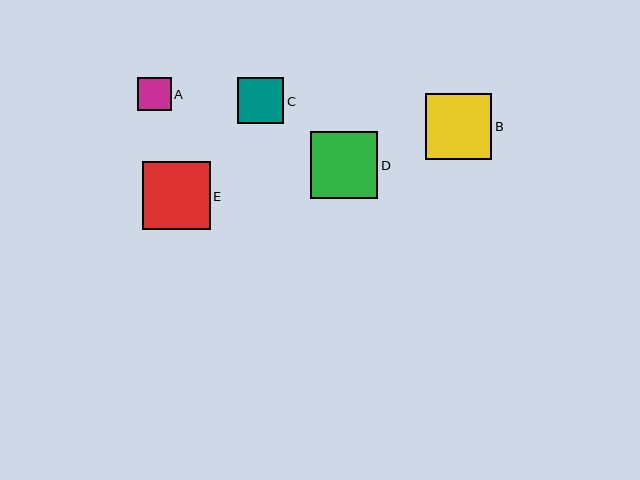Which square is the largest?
Square E is the largest with a size of approximately 68 pixels.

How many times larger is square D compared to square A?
Square D is approximately 2.0 times the size of square A.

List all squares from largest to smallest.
From largest to smallest: E, D, B, C, A.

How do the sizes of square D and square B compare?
Square D and square B are approximately the same size.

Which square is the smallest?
Square A is the smallest with a size of approximately 34 pixels.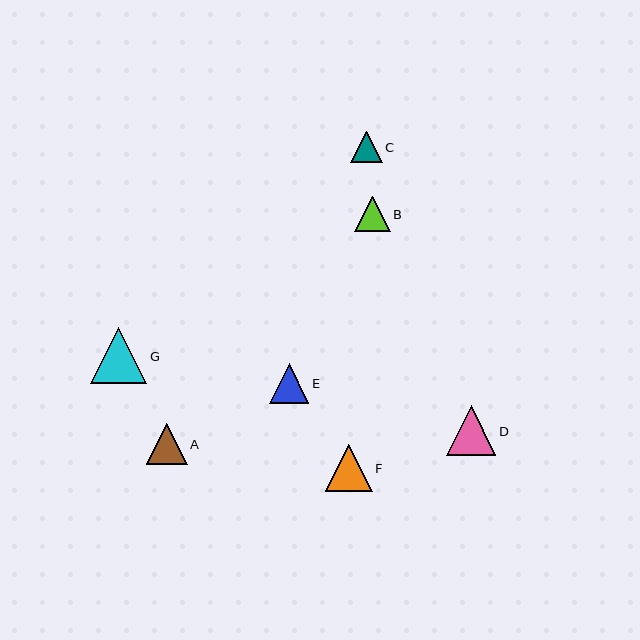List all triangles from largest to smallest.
From largest to smallest: G, D, F, A, E, B, C.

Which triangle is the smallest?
Triangle C is the smallest with a size of approximately 31 pixels.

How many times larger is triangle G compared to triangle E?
Triangle G is approximately 1.4 times the size of triangle E.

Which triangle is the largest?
Triangle G is the largest with a size of approximately 56 pixels.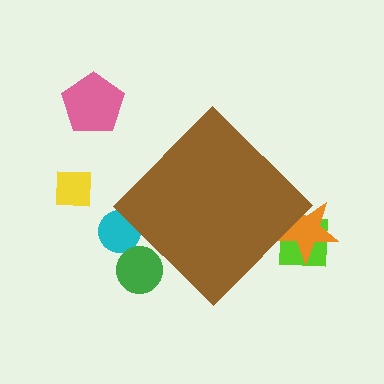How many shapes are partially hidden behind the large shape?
4 shapes are partially hidden.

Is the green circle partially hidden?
Yes, the green circle is partially hidden behind the brown diamond.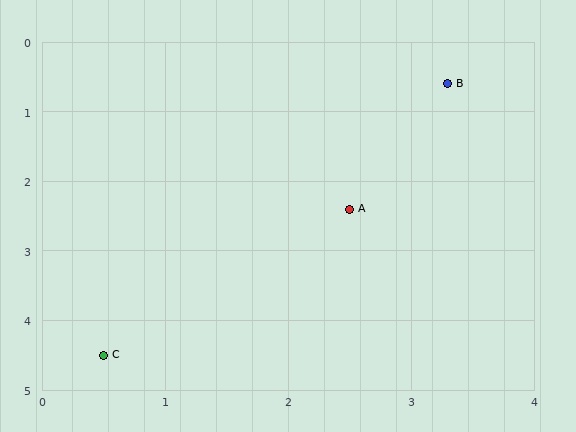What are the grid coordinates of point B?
Point B is at approximately (3.3, 0.6).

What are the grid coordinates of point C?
Point C is at approximately (0.5, 4.5).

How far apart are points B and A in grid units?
Points B and A are about 2.0 grid units apart.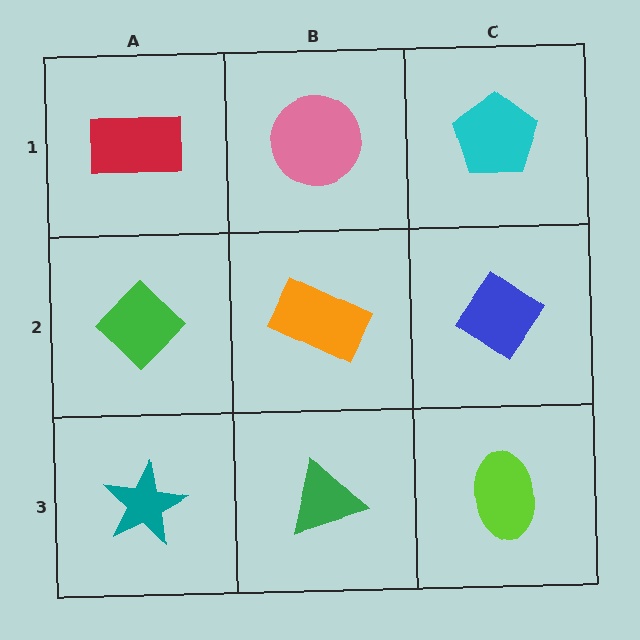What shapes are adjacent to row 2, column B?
A pink circle (row 1, column B), a green triangle (row 3, column B), a green diamond (row 2, column A), a blue diamond (row 2, column C).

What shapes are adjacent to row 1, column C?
A blue diamond (row 2, column C), a pink circle (row 1, column B).